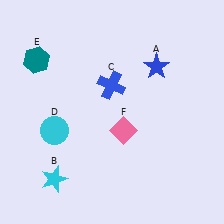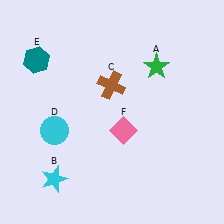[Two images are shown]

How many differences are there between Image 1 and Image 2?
There are 2 differences between the two images.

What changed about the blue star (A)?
In Image 1, A is blue. In Image 2, it changed to green.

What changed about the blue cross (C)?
In Image 1, C is blue. In Image 2, it changed to brown.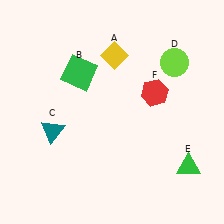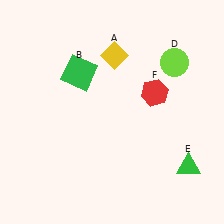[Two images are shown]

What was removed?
The teal triangle (C) was removed in Image 2.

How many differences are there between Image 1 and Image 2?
There is 1 difference between the two images.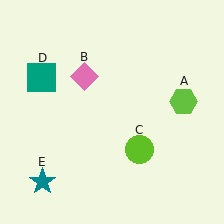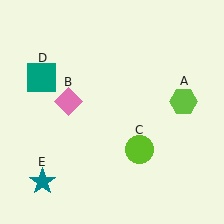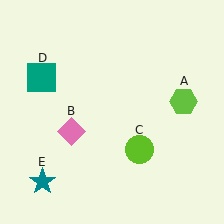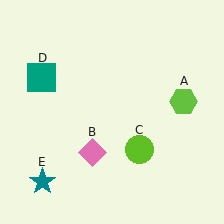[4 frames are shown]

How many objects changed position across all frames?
1 object changed position: pink diamond (object B).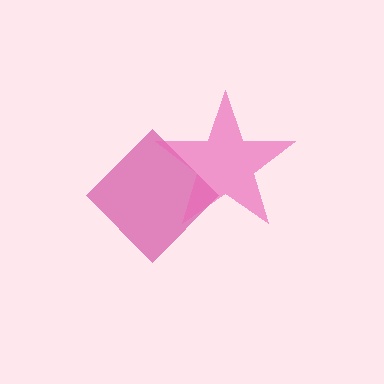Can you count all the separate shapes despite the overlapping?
Yes, there are 2 separate shapes.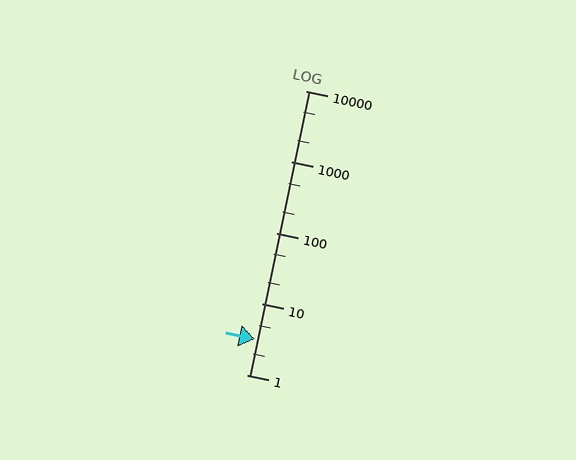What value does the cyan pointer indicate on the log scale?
The pointer indicates approximately 3.2.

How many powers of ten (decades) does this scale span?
The scale spans 4 decades, from 1 to 10000.